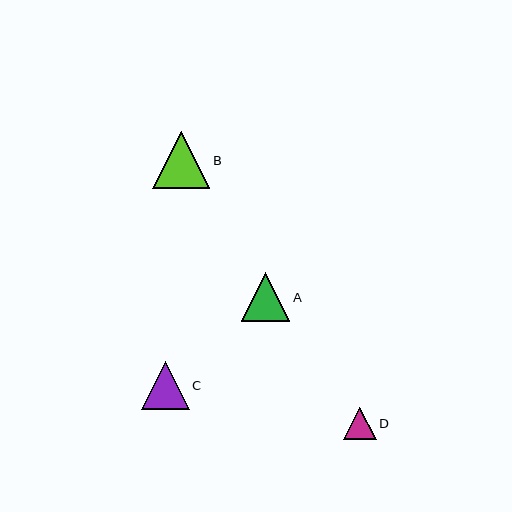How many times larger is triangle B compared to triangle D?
Triangle B is approximately 1.8 times the size of triangle D.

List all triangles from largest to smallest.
From largest to smallest: B, A, C, D.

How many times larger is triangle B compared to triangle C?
Triangle B is approximately 1.2 times the size of triangle C.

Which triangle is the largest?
Triangle B is the largest with a size of approximately 57 pixels.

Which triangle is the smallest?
Triangle D is the smallest with a size of approximately 33 pixels.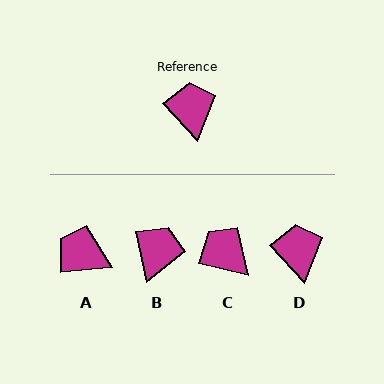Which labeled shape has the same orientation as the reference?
D.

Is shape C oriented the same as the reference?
No, it is off by about 34 degrees.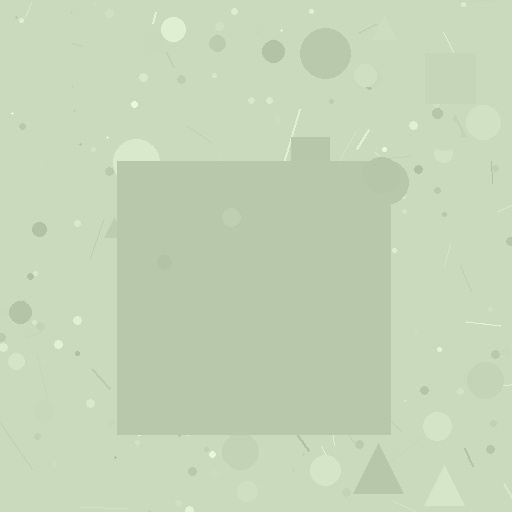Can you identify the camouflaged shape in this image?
The camouflaged shape is a square.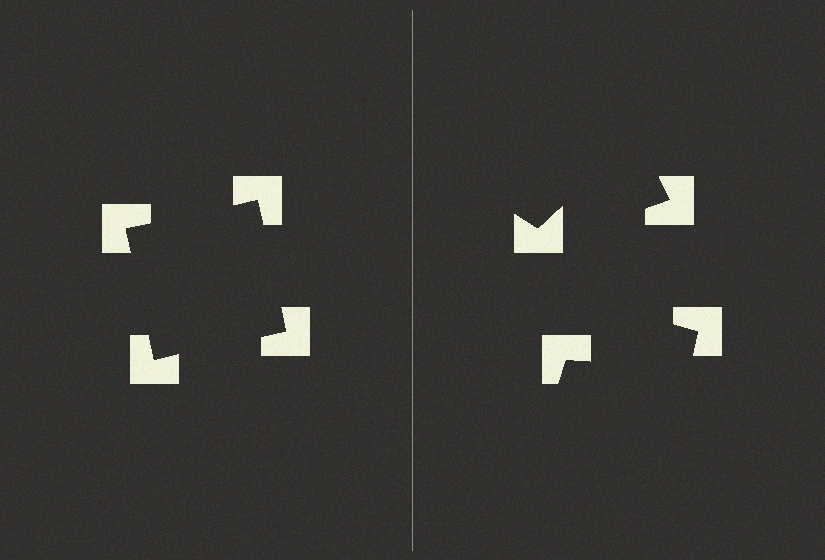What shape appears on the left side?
An illusory square.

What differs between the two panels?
The notched squares are positioned identically on both sides; only the wedge orientations differ. On the left they align to a square; on the right they are misaligned.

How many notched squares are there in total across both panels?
8 — 4 on each side.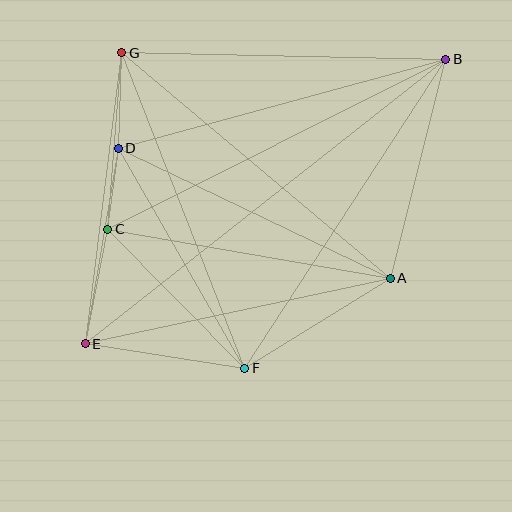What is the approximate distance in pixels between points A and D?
The distance between A and D is approximately 302 pixels.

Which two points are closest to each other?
Points C and D are closest to each other.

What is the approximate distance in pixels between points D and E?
The distance between D and E is approximately 198 pixels.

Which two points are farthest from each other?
Points B and E are farthest from each other.